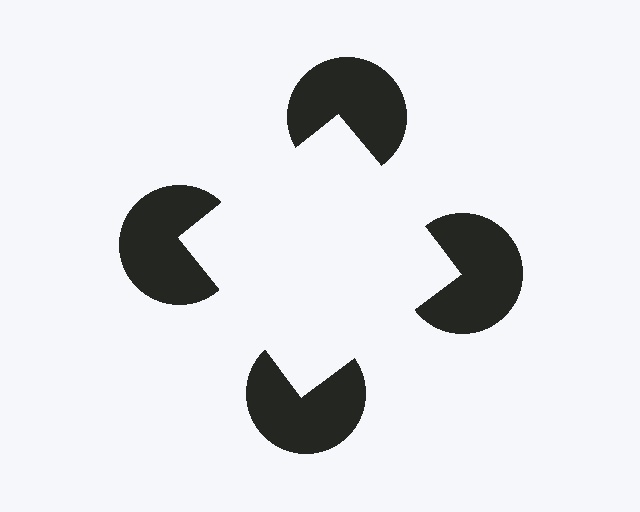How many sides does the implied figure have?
4 sides.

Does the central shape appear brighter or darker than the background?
It typically appears slightly brighter than the background, even though no actual brightness change is drawn.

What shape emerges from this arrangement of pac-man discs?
An illusory square — its edges are inferred from the aligned wedge cuts in the pac-man discs, not physically drawn.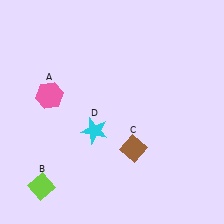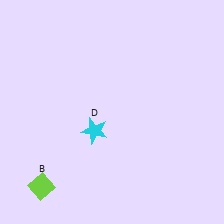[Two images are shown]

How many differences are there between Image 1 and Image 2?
There are 2 differences between the two images.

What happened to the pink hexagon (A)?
The pink hexagon (A) was removed in Image 2. It was in the top-left area of Image 1.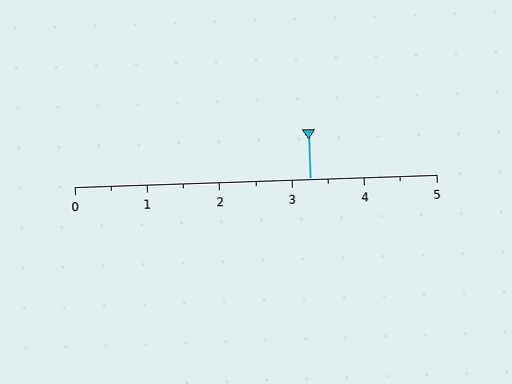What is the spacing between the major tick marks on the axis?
The major ticks are spaced 1 apart.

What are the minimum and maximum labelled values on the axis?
The axis runs from 0 to 5.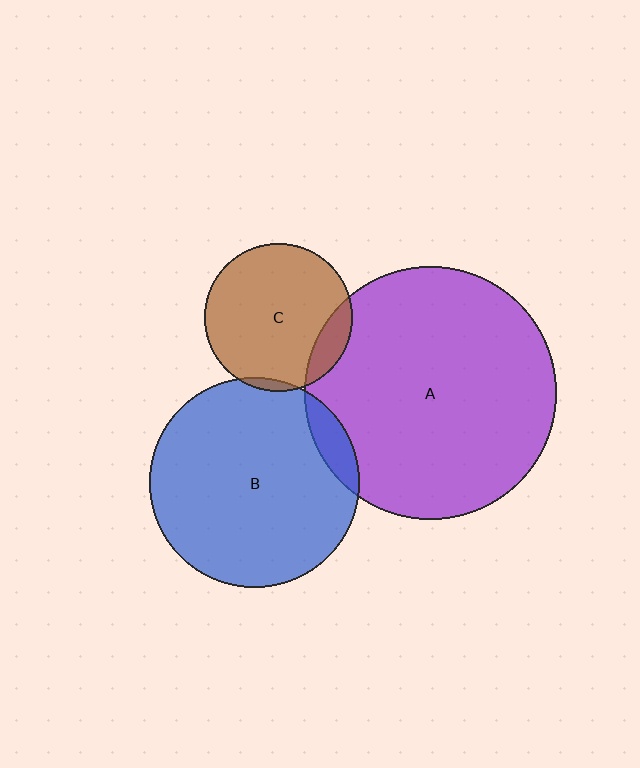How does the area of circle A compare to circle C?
Approximately 2.9 times.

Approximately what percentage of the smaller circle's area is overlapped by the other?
Approximately 10%.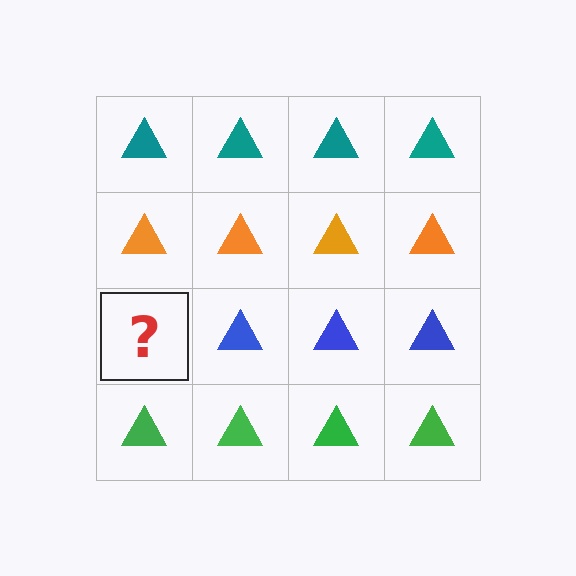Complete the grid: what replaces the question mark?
The question mark should be replaced with a blue triangle.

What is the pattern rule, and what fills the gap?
The rule is that each row has a consistent color. The gap should be filled with a blue triangle.